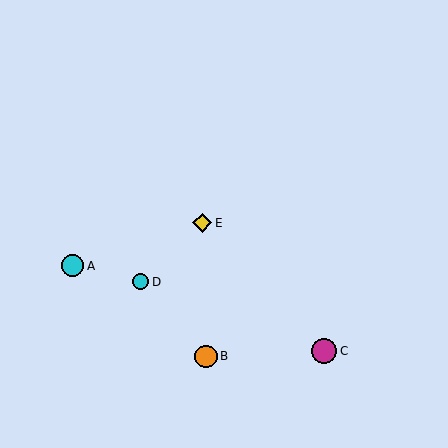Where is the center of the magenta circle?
The center of the magenta circle is at (324, 351).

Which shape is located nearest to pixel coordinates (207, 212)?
The yellow diamond (labeled E) at (202, 223) is nearest to that location.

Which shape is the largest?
The magenta circle (labeled C) is the largest.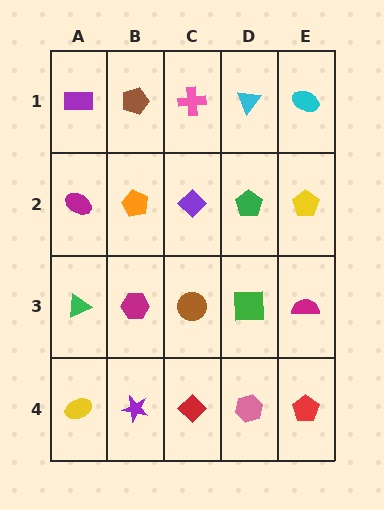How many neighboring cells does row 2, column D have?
4.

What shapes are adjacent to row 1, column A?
A magenta ellipse (row 2, column A), a brown pentagon (row 1, column B).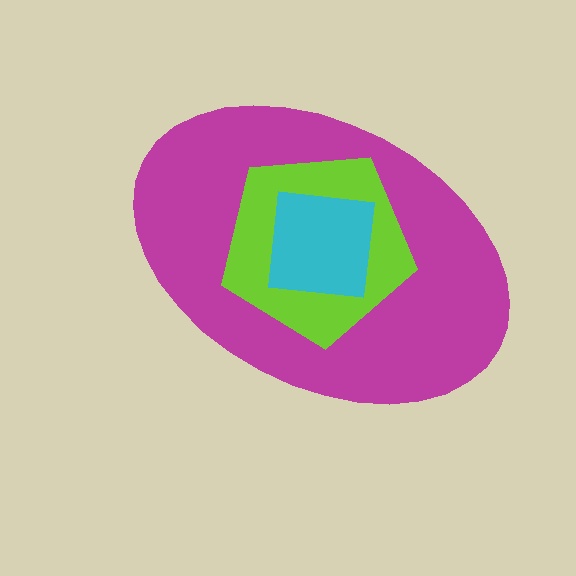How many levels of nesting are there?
3.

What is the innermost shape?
The cyan square.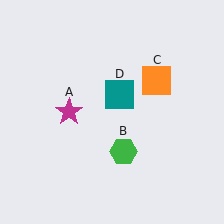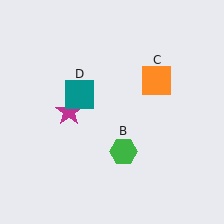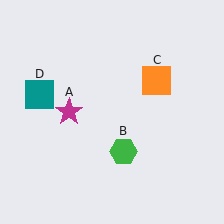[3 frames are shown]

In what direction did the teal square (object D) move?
The teal square (object D) moved left.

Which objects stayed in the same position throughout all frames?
Magenta star (object A) and green hexagon (object B) and orange square (object C) remained stationary.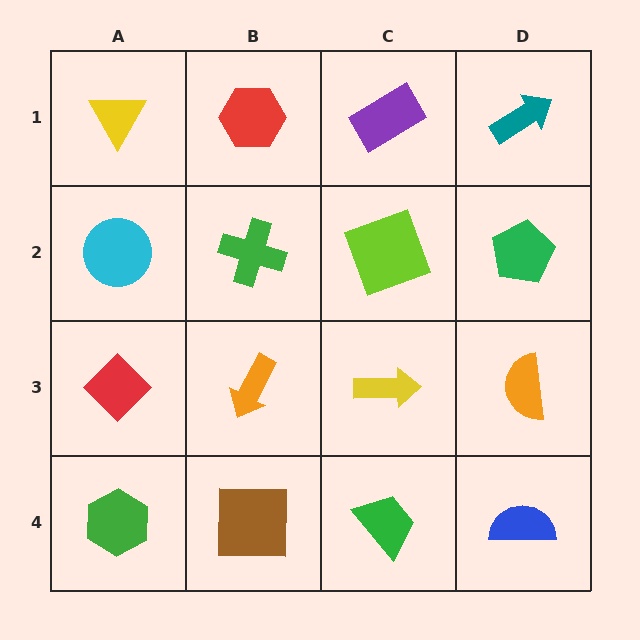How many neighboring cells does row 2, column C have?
4.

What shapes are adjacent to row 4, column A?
A red diamond (row 3, column A), a brown square (row 4, column B).